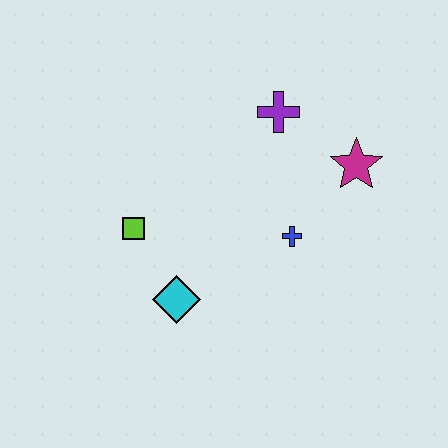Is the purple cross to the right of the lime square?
Yes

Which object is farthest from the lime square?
The magenta star is farthest from the lime square.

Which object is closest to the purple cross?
The magenta star is closest to the purple cross.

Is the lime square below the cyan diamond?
No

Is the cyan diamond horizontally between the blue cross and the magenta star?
No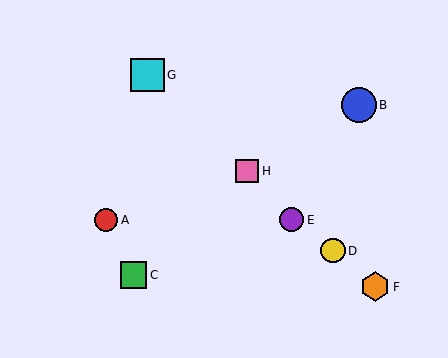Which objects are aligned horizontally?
Objects A, E are aligned horizontally.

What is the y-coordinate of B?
Object B is at y≈105.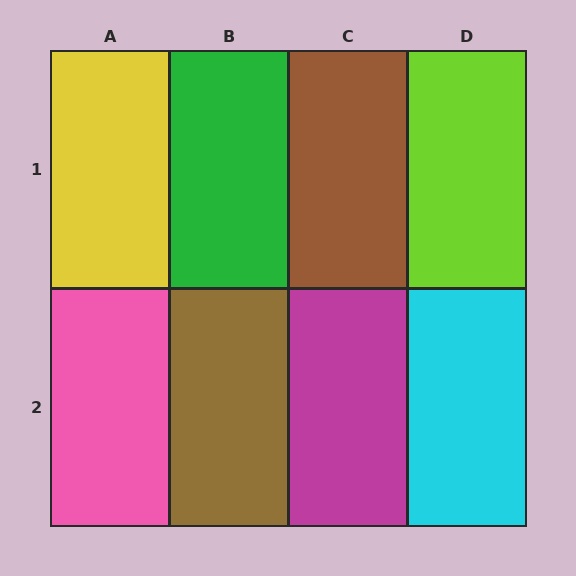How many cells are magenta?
1 cell is magenta.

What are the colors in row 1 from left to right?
Yellow, green, brown, lime.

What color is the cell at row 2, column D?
Cyan.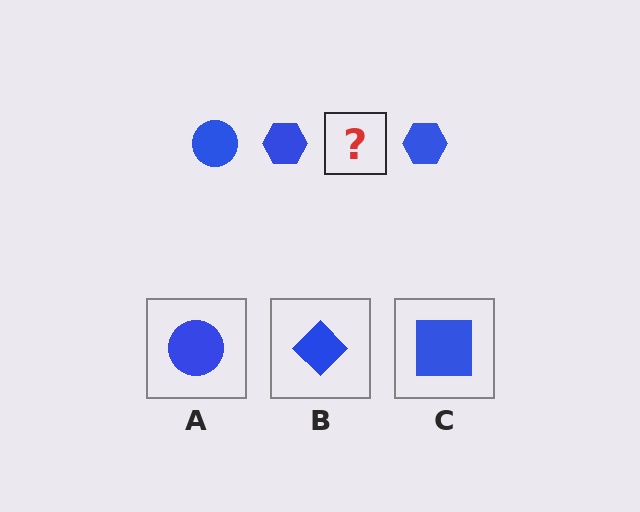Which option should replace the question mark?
Option A.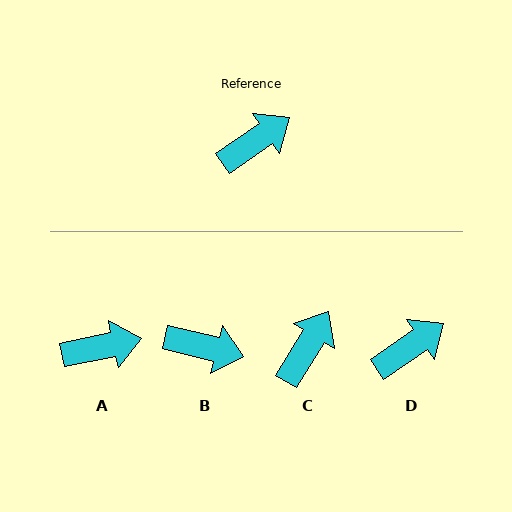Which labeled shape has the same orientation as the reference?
D.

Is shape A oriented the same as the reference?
No, it is off by about 23 degrees.